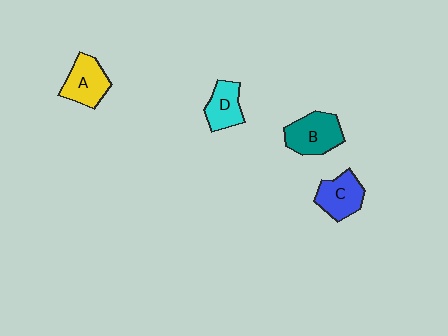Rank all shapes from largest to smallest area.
From largest to smallest: B (teal), A (yellow), C (blue), D (cyan).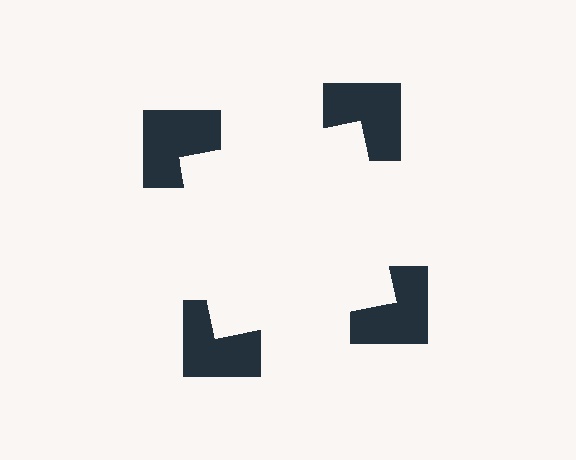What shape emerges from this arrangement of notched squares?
An illusory square — its edges are inferred from the aligned wedge cuts in the notched squares, not physically drawn.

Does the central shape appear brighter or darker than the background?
It typically appears slightly brighter than the background, even though no actual brightness change is drawn.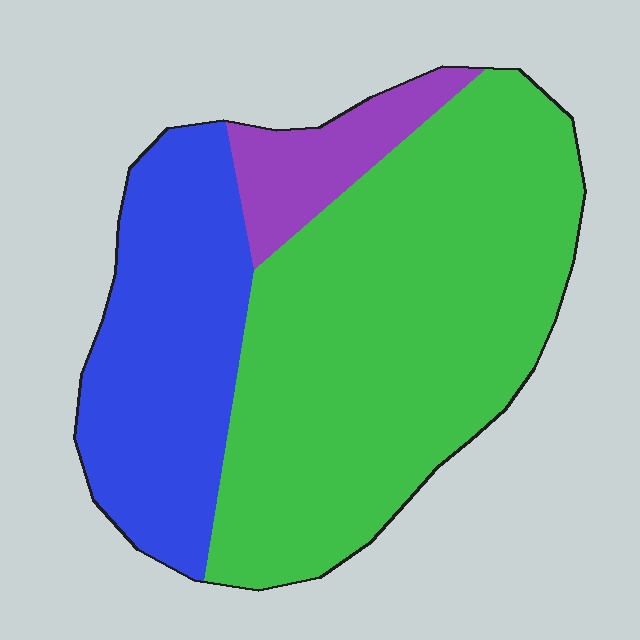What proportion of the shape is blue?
Blue covers around 30% of the shape.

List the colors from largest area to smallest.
From largest to smallest: green, blue, purple.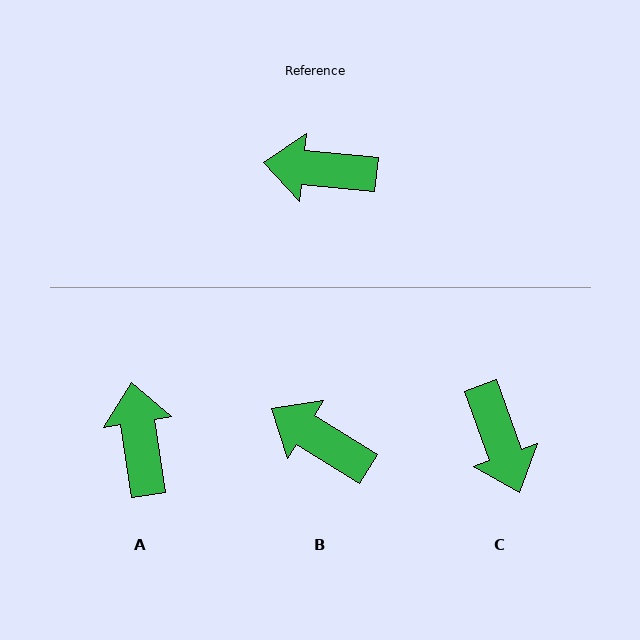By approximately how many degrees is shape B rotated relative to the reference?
Approximately 26 degrees clockwise.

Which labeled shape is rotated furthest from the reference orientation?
C, about 116 degrees away.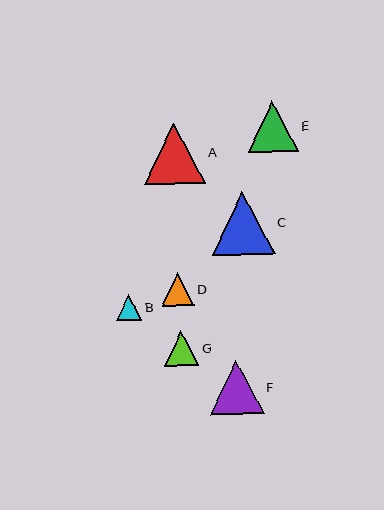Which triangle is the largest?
Triangle C is the largest with a size of approximately 63 pixels.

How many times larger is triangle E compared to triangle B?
Triangle E is approximately 2.0 times the size of triangle B.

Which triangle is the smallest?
Triangle B is the smallest with a size of approximately 25 pixels.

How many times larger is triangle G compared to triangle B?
Triangle G is approximately 1.4 times the size of triangle B.